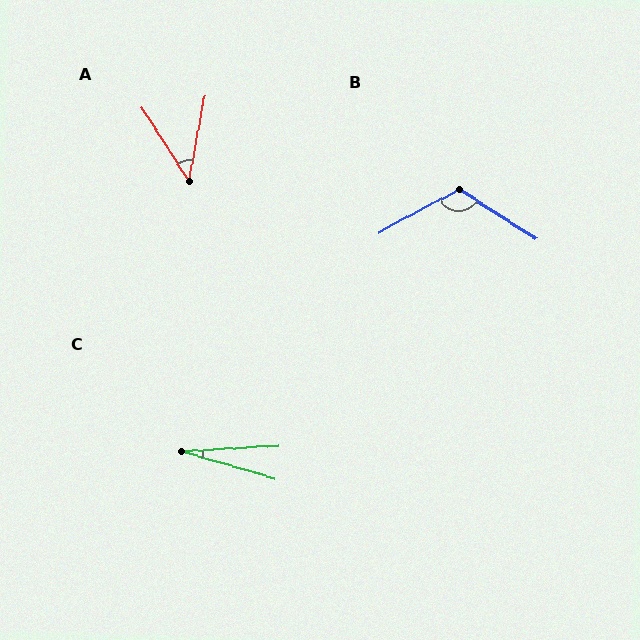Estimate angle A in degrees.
Approximately 43 degrees.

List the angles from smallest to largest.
C (20°), A (43°), B (120°).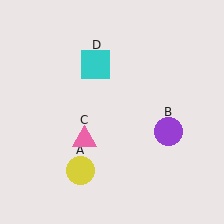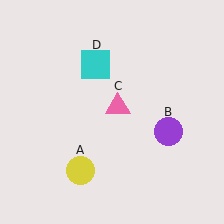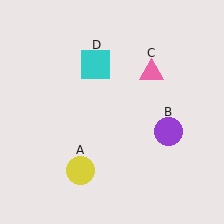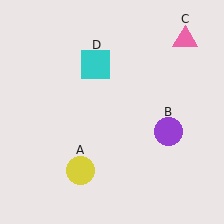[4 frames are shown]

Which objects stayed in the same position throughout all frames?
Yellow circle (object A) and purple circle (object B) and cyan square (object D) remained stationary.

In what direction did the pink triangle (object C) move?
The pink triangle (object C) moved up and to the right.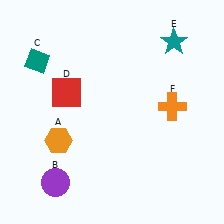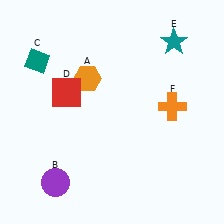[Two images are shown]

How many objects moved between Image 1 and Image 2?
1 object moved between the two images.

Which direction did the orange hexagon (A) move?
The orange hexagon (A) moved up.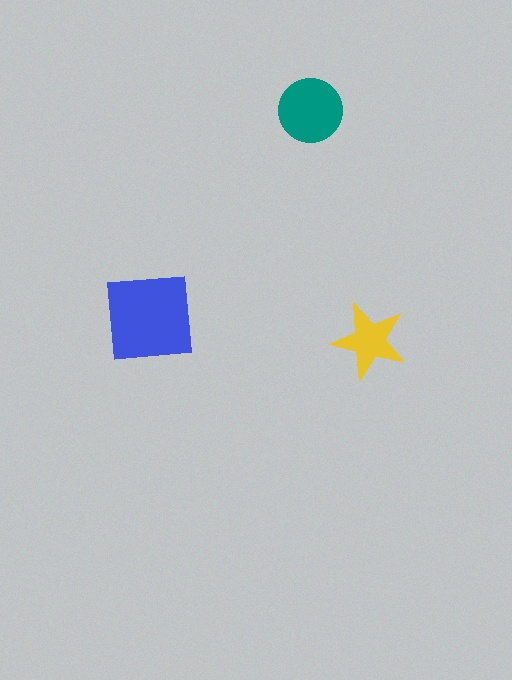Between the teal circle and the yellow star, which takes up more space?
The teal circle.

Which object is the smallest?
The yellow star.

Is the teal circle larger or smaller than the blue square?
Smaller.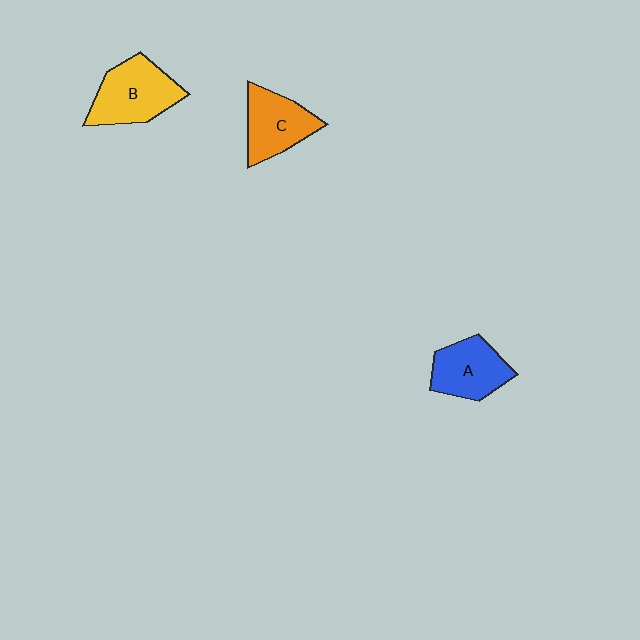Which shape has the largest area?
Shape B (yellow).